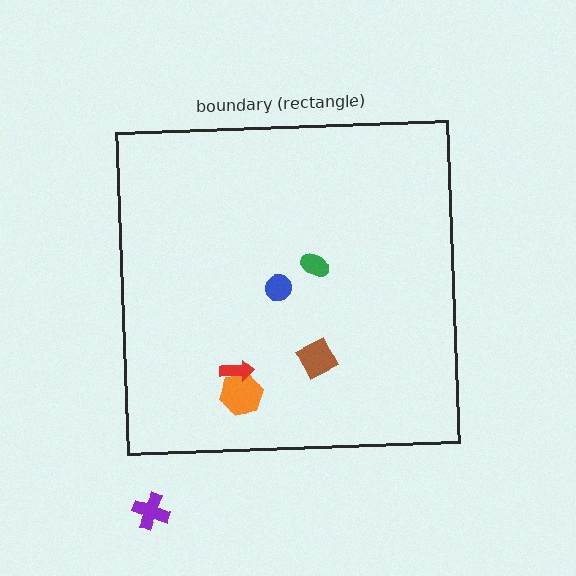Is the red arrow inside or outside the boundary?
Inside.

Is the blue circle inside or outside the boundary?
Inside.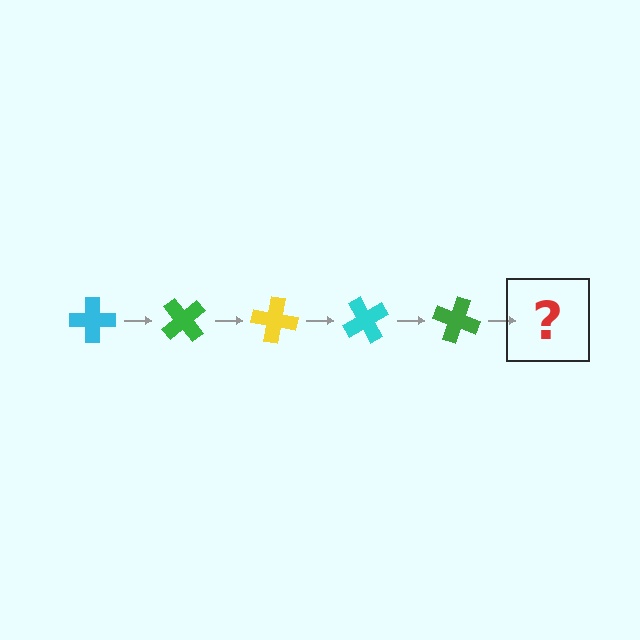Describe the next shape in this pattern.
It should be a yellow cross, rotated 250 degrees from the start.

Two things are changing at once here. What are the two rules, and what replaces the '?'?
The two rules are that it rotates 50 degrees each step and the color cycles through cyan, green, and yellow. The '?' should be a yellow cross, rotated 250 degrees from the start.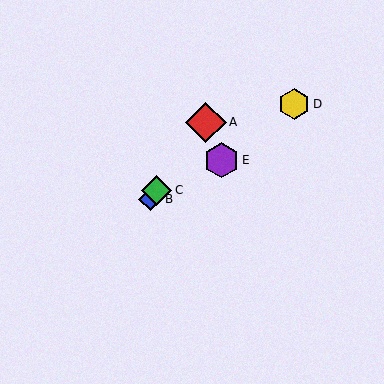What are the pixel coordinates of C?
Object C is at (157, 190).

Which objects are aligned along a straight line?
Objects A, B, C are aligned along a straight line.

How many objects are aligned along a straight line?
3 objects (A, B, C) are aligned along a straight line.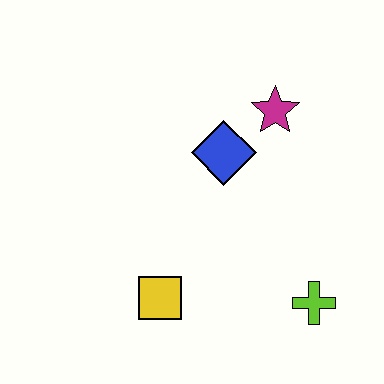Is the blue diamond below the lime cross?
No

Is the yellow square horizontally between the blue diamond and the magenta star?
No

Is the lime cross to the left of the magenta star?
No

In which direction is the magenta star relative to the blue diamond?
The magenta star is to the right of the blue diamond.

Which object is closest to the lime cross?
The yellow square is closest to the lime cross.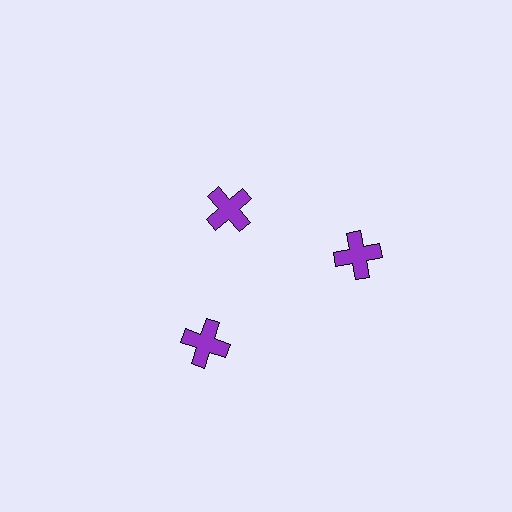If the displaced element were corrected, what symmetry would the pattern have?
It would have 3-fold rotational symmetry — the pattern would map onto itself every 120 degrees.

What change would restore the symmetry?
The symmetry would be restored by moving it outward, back onto the ring so that all 3 crosses sit at equal angles and equal distance from the center.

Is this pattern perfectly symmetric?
No. The 3 purple crosses are arranged in a ring, but one element near the 11 o'clock position is pulled inward toward the center, breaking the 3-fold rotational symmetry.